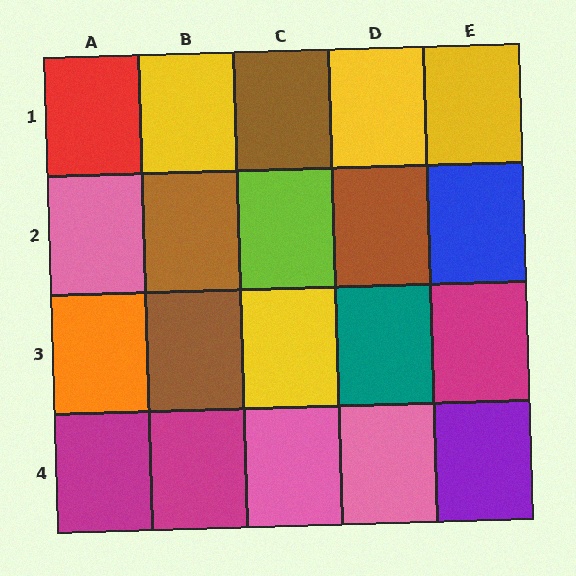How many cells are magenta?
3 cells are magenta.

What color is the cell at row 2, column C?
Lime.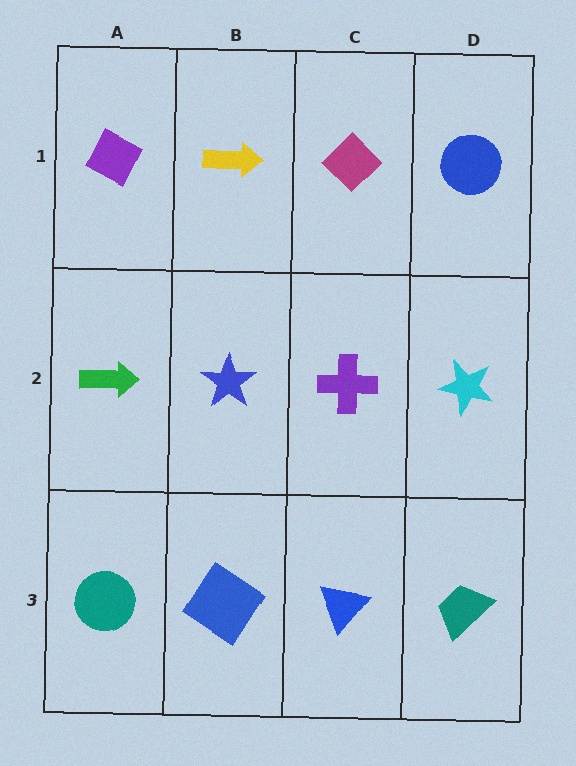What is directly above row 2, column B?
A yellow arrow.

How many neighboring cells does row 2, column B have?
4.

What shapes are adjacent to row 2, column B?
A yellow arrow (row 1, column B), a blue diamond (row 3, column B), a green arrow (row 2, column A), a purple cross (row 2, column C).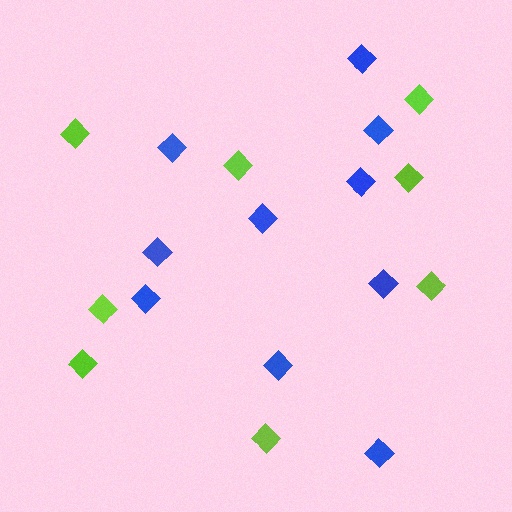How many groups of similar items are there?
There are 2 groups: one group of blue diamonds (10) and one group of lime diamonds (8).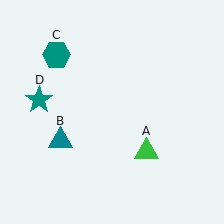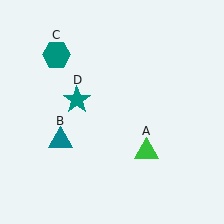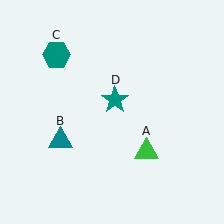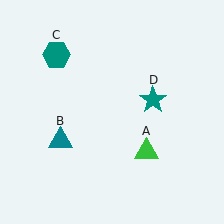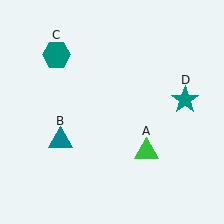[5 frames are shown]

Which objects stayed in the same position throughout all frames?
Green triangle (object A) and teal triangle (object B) and teal hexagon (object C) remained stationary.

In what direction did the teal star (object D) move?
The teal star (object D) moved right.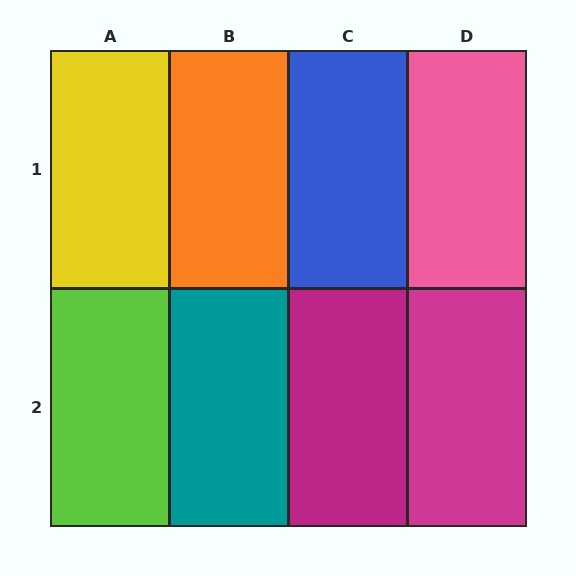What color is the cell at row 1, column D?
Pink.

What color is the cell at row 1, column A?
Yellow.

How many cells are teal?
1 cell is teal.